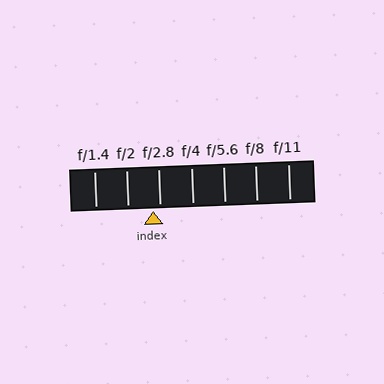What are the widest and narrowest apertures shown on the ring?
The widest aperture shown is f/1.4 and the narrowest is f/11.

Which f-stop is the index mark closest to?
The index mark is closest to f/2.8.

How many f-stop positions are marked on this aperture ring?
There are 7 f-stop positions marked.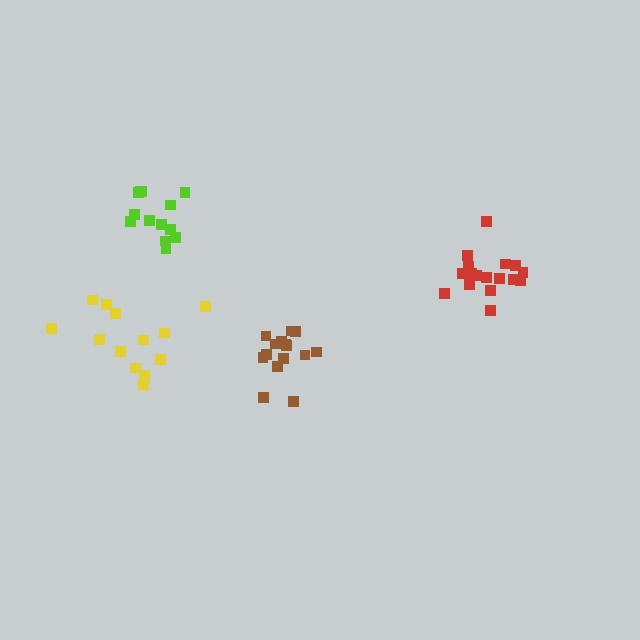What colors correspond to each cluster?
The clusters are colored: yellow, brown, red, lime.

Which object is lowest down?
The brown cluster is bottommost.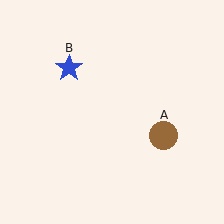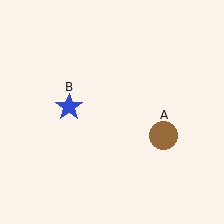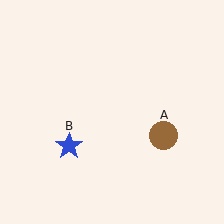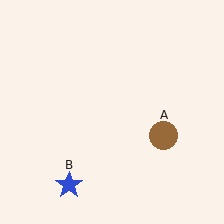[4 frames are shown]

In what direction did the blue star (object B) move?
The blue star (object B) moved down.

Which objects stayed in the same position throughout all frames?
Brown circle (object A) remained stationary.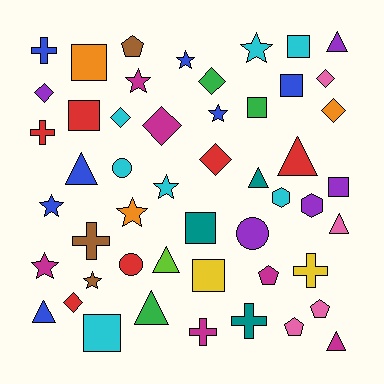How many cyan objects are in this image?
There are 7 cyan objects.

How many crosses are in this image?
There are 6 crosses.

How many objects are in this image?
There are 50 objects.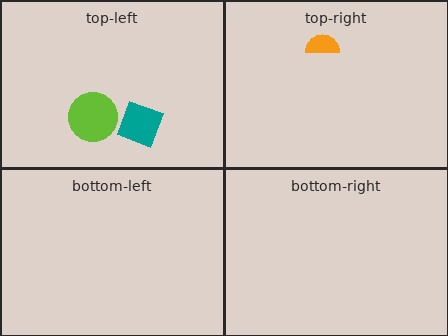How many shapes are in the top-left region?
2.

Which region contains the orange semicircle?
The top-right region.